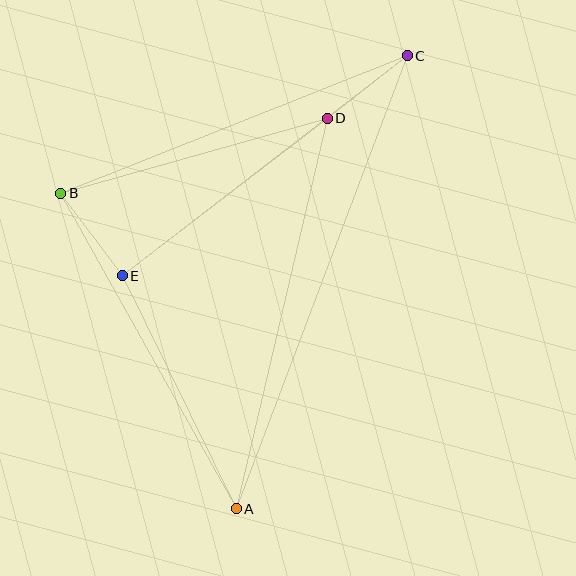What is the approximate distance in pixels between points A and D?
The distance between A and D is approximately 401 pixels.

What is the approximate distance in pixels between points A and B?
The distance between A and B is approximately 361 pixels.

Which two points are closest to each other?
Points C and D are closest to each other.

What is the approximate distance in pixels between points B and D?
The distance between B and D is approximately 277 pixels.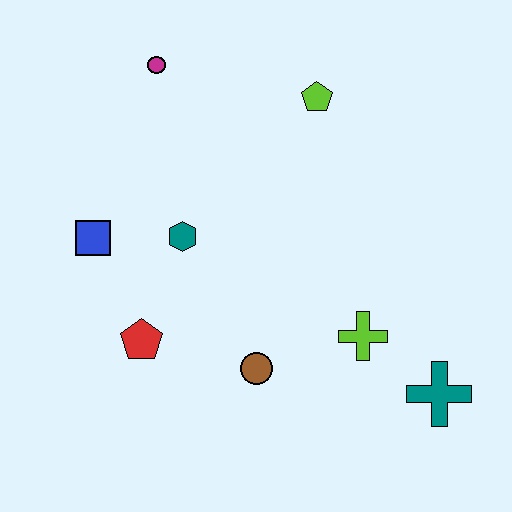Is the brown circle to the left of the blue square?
No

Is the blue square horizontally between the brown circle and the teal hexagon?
No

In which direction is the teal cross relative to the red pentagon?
The teal cross is to the right of the red pentagon.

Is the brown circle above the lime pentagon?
No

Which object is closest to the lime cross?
The teal cross is closest to the lime cross.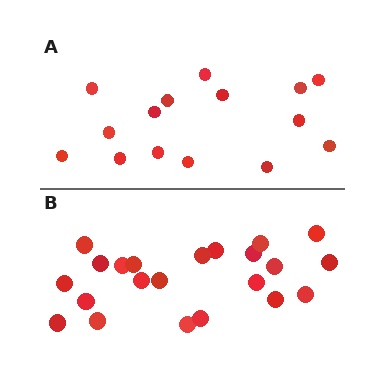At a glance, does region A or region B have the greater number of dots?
Region B (the bottom region) has more dots.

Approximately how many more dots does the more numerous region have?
Region B has roughly 8 or so more dots than region A.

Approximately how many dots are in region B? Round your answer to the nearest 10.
About 20 dots. (The exact count is 22, which rounds to 20.)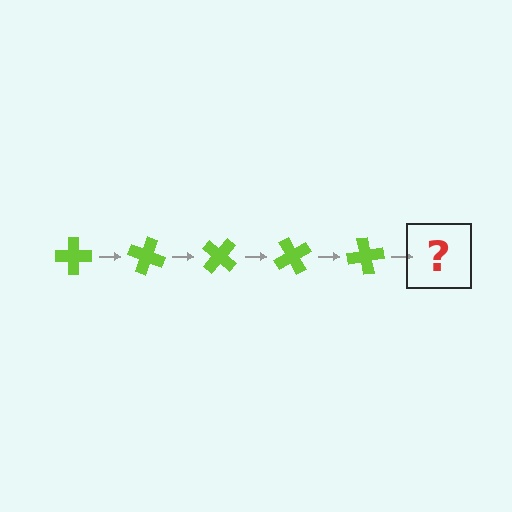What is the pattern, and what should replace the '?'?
The pattern is that the cross rotates 20 degrees each step. The '?' should be a lime cross rotated 100 degrees.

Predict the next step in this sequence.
The next step is a lime cross rotated 100 degrees.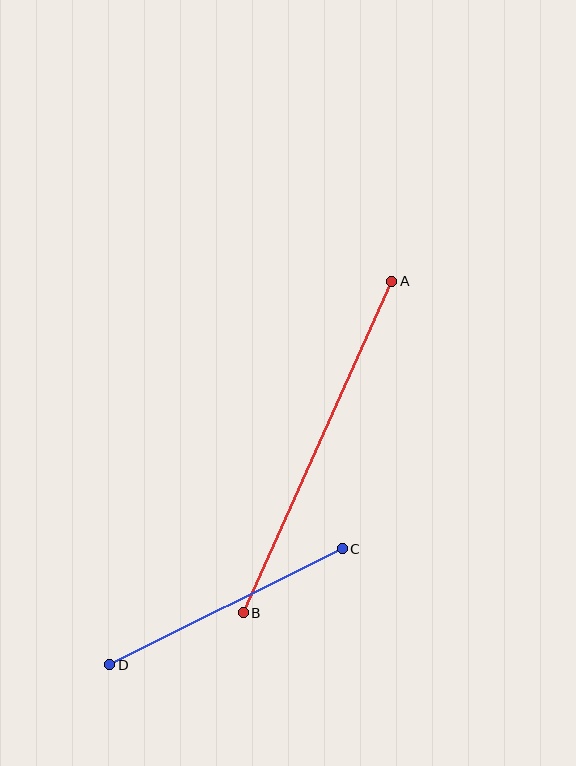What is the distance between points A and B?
The distance is approximately 363 pixels.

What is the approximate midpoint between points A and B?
The midpoint is at approximately (317, 447) pixels.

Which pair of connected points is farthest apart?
Points A and B are farthest apart.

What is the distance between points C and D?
The distance is approximately 260 pixels.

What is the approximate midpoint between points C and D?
The midpoint is at approximately (226, 607) pixels.